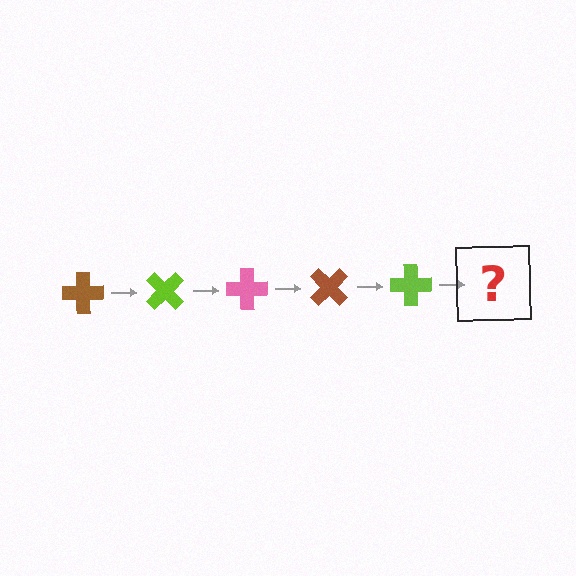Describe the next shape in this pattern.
It should be a pink cross, rotated 225 degrees from the start.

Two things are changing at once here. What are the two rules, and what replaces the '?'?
The two rules are that it rotates 45 degrees each step and the color cycles through brown, lime, and pink. The '?' should be a pink cross, rotated 225 degrees from the start.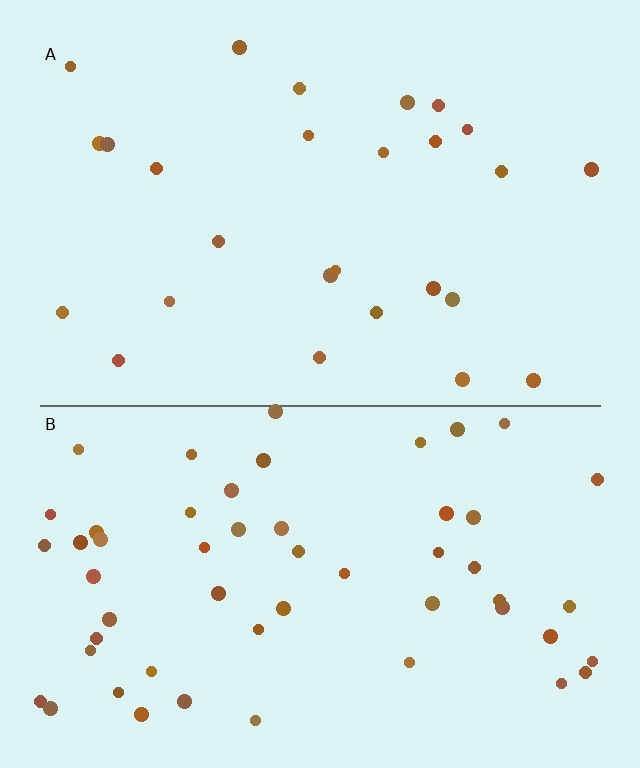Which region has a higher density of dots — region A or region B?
B (the bottom).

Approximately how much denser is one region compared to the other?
Approximately 2.1× — region B over region A.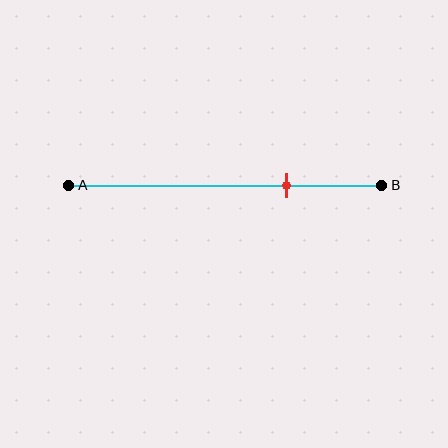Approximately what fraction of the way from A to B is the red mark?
The red mark is approximately 70% of the way from A to B.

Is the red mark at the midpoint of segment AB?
No, the mark is at about 70% from A, not at the 50% midpoint.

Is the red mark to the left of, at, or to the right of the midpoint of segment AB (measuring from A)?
The red mark is to the right of the midpoint of segment AB.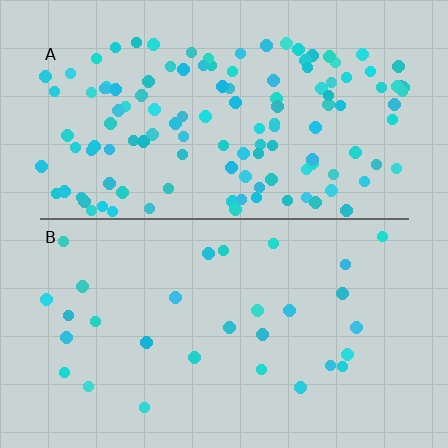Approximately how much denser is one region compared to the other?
Approximately 4.2× — region A over region B.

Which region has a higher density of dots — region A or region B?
A (the top).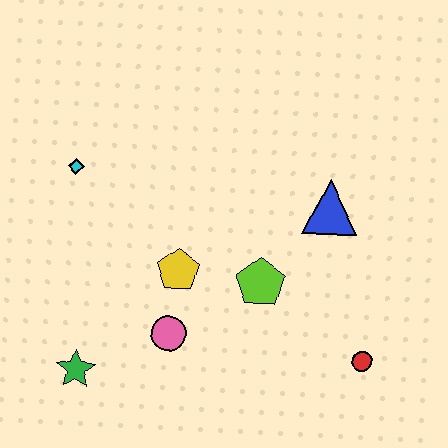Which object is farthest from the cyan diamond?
The red circle is farthest from the cyan diamond.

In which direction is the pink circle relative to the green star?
The pink circle is to the right of the green star.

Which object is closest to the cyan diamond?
The yellow pentagon is closest to the cyan diamond.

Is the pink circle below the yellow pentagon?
Yes